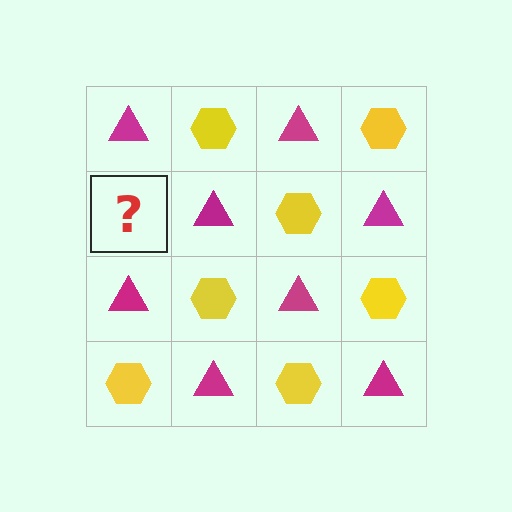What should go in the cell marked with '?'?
The missing cell should contain a yellow hexagon.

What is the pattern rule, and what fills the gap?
The rule is that it alternates magenta triangle and yellow hexagon in a checkerboard pattern. The gap should be filled with a yellow hexagon.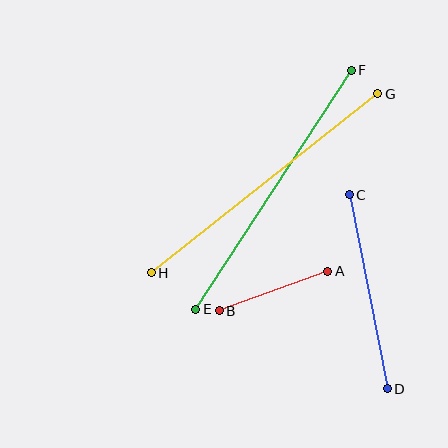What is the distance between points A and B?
The distance is approximately 116 pixels.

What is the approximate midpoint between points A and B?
The midpoint is at approximately (273, 291) pixels.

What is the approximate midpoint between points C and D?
The midpoint is at approximately (368, 292) pixels.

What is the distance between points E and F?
The distance is approximately 285 pixels.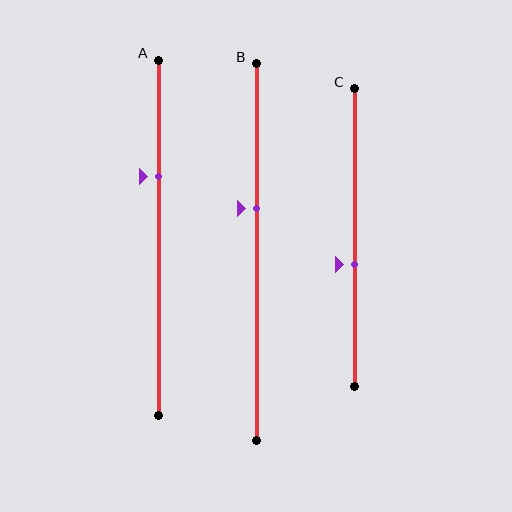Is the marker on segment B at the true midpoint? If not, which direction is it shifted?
No, the marker on segment B is shifted upward by about 12% of the segment length.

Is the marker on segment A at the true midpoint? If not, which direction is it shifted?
No, the marker on segment A is shifted upward by about 17% of the segment length.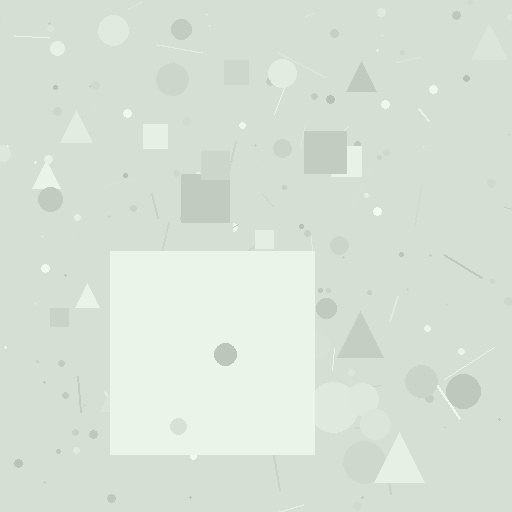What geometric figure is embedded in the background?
A square is embedded in the background.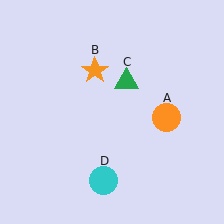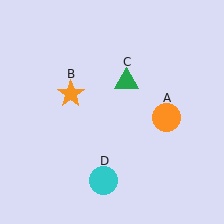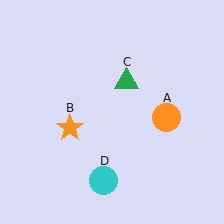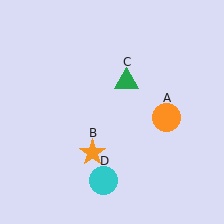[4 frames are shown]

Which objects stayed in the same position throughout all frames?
Orange circle (object A) and green triangle (object C) and cyan circle (object D) remained stationary.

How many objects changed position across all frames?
1 object changed position: orange star (object B).